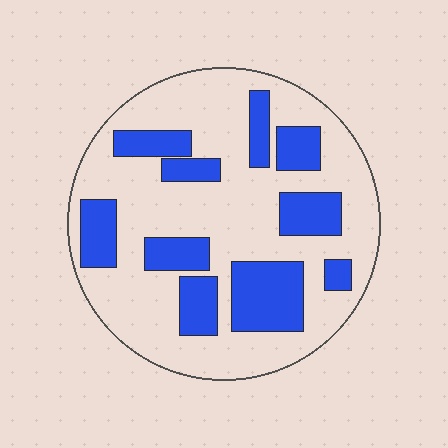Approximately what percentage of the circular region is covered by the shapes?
Approximately 30%.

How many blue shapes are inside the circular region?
10.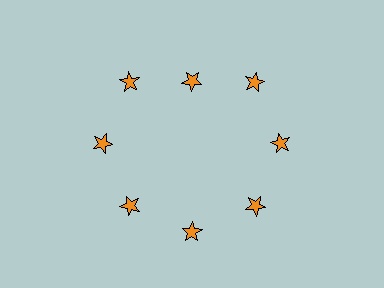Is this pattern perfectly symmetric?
No. The 8 orange stars are arranged in a ring, but one element near the 12 o'clock position is pulled inward toward the center, breaking the 8-fold rotational symmetry.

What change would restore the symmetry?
The symmetry would be restored by moving it outward, back onto the ring so that all 8 stars sit at equal angles and equal distance from the center.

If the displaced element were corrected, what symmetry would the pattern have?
It would have 8-fold rotational symmetry — the pattern would map onto itself every 45 degrees.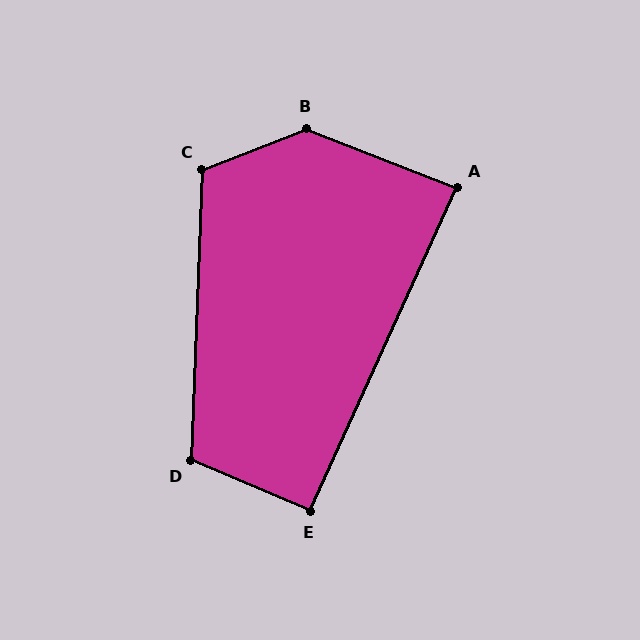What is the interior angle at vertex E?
Approximately 92 degrees (approximately right).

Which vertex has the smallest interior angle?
A, at approximately 87 degrees.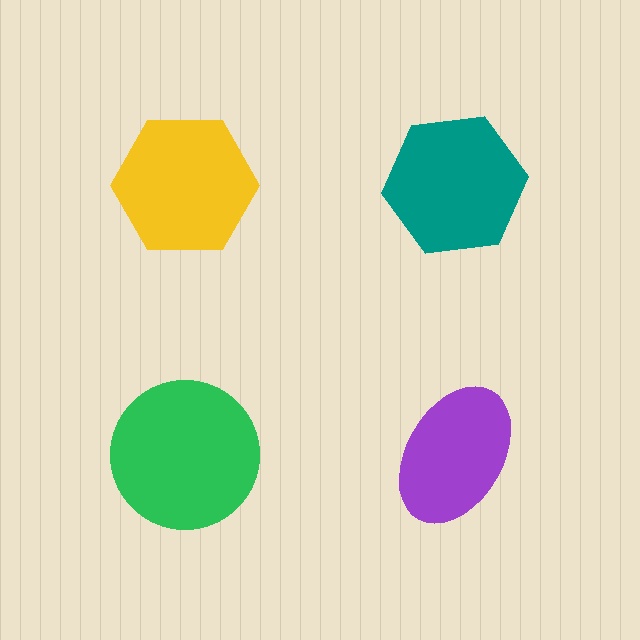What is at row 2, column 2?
A purple ellipse.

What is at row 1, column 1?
A yellow hexagon.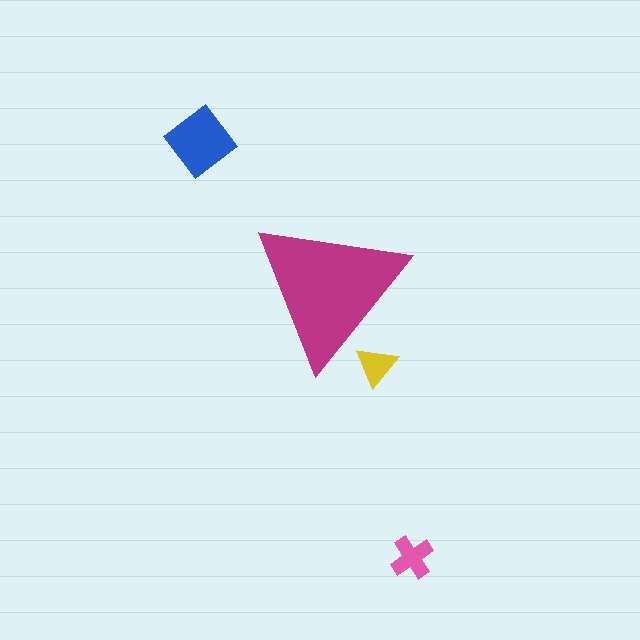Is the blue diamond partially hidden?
No, the blue diamond is fully visible.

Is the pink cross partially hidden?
No, the pink cross is fully visible.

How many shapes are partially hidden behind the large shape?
1 shape is partially hidden.